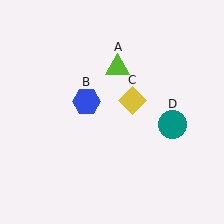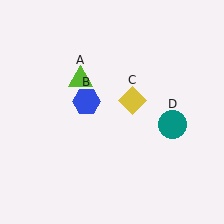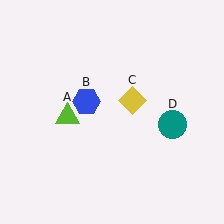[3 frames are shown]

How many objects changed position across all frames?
1 object changed position: lime triangle (object A).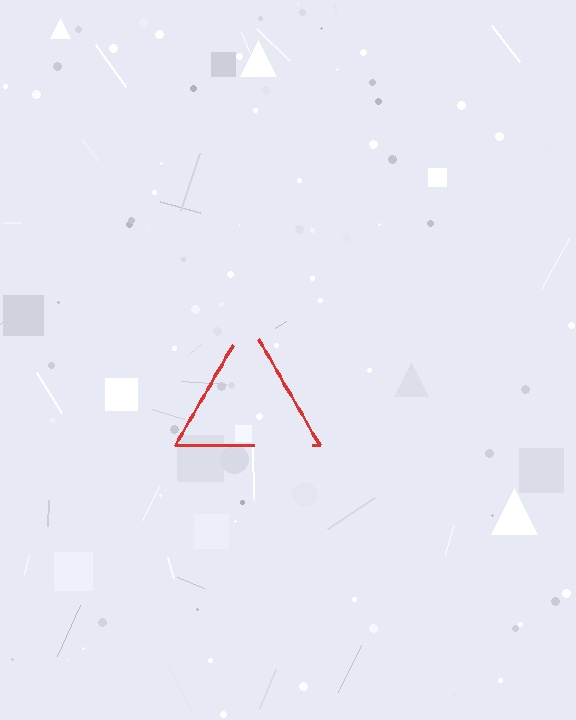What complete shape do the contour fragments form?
The contour fragments form a triangle.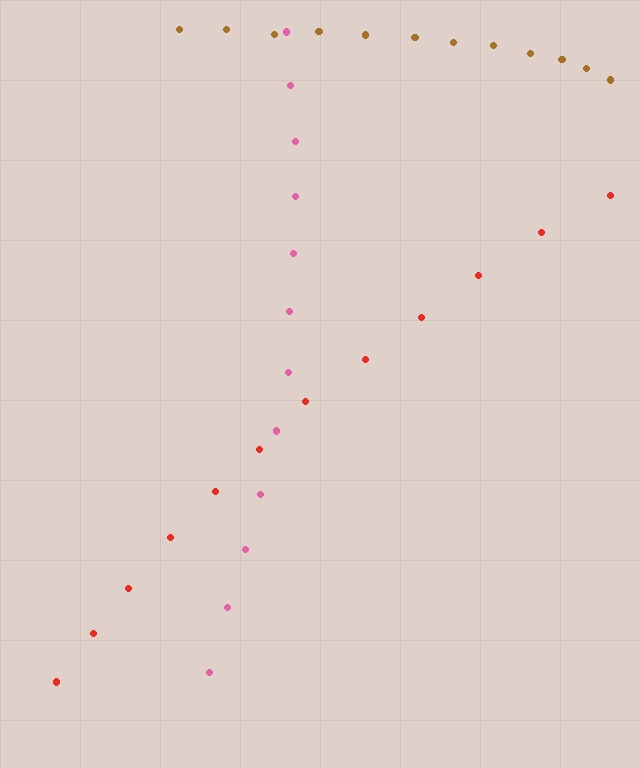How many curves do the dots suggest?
There are 3 distinct paths.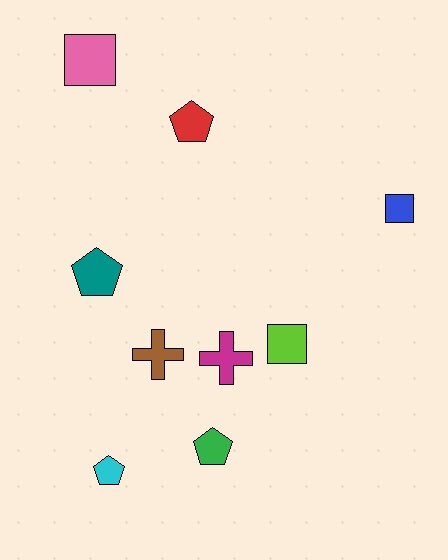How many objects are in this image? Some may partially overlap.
There are 9 objects.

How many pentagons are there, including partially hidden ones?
There are 4 pentagons.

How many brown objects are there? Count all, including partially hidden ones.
There is 1 brown object.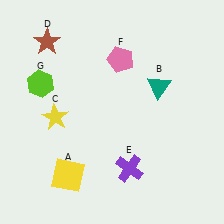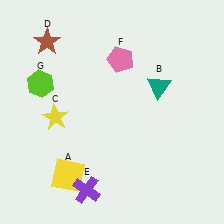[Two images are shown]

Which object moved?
The purple cross (E) moved left.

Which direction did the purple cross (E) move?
The purple cross (E) moved left.